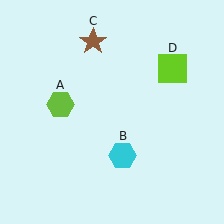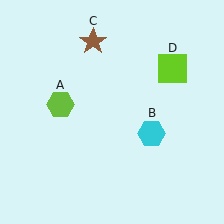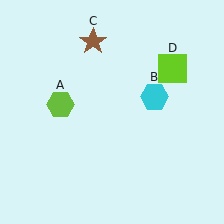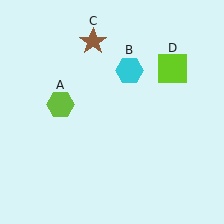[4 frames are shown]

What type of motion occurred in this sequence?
The cyan hexagon (object B) rotated counterclockwise around the center of the scene.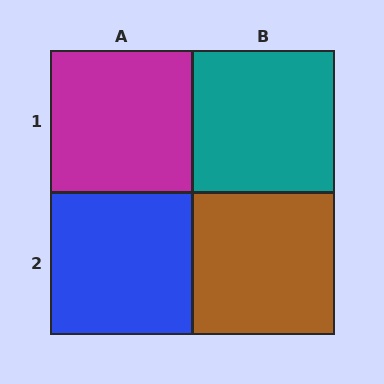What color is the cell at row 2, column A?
Blue.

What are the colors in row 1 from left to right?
Magenta, teal.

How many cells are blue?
1 cell is blue.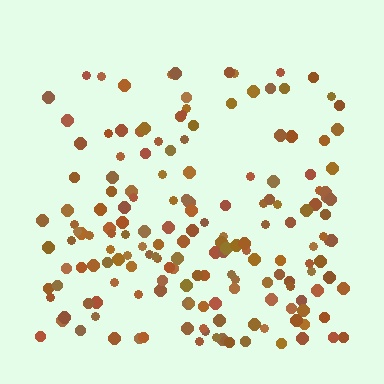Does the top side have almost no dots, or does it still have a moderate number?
Still a moderate number, just noticeably fewer than the bottom.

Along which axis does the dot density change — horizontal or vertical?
Vertical.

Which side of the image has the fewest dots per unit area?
The top.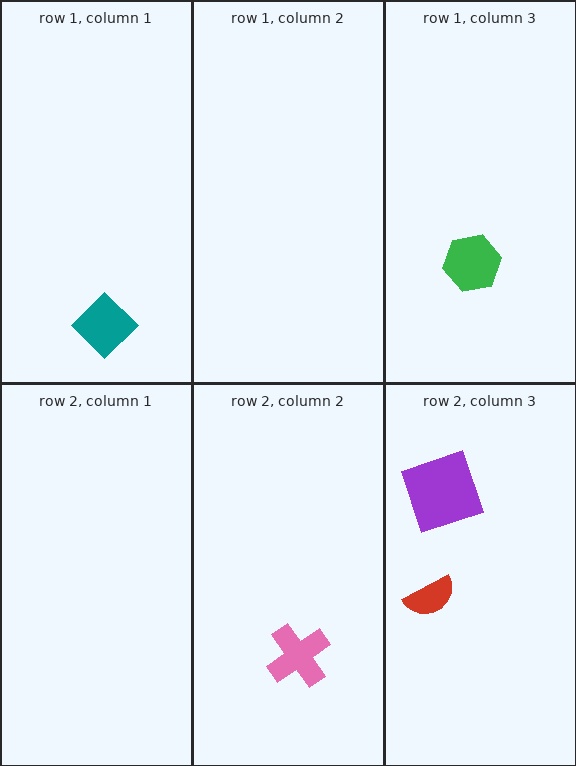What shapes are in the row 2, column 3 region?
The purple square, the red semicircle.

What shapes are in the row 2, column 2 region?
The pink cross.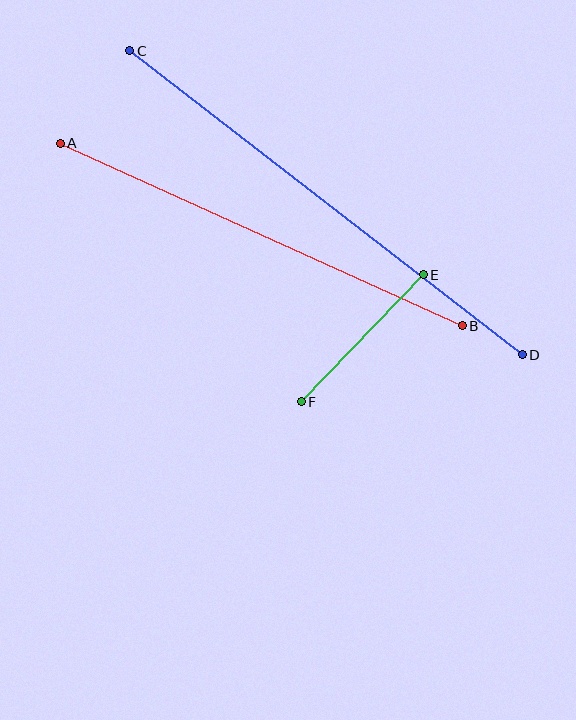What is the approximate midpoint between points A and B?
The midpoint is at approximately (261, 235) pixels.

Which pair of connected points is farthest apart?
Points C and D are farthest apart.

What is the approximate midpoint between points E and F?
The midpoint is at approximately (362, 338) pixels.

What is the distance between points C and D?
The distance is approximately 497 pixels.